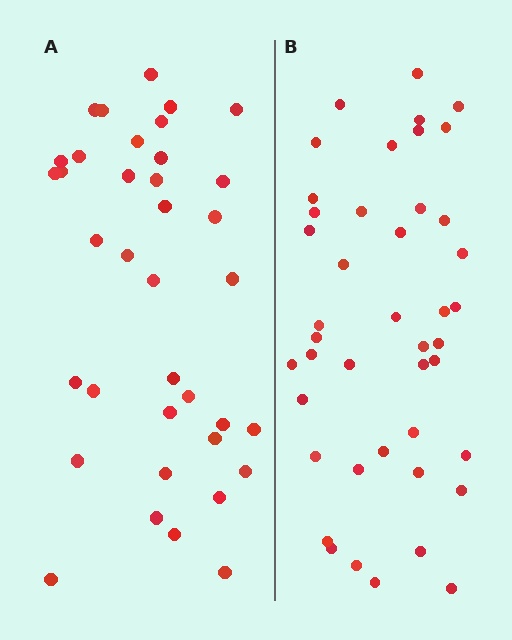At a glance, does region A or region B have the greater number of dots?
Region B (the right region) has more dots.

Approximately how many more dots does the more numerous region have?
Region B has about 6 more dots than region A.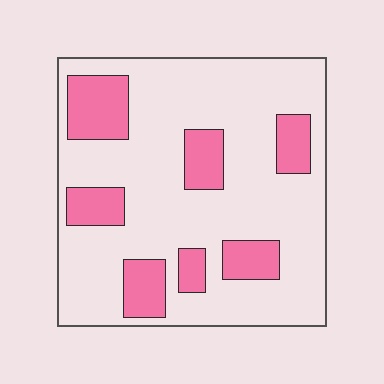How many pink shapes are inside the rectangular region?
7.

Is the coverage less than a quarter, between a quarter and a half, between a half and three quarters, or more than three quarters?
Less than a quarter.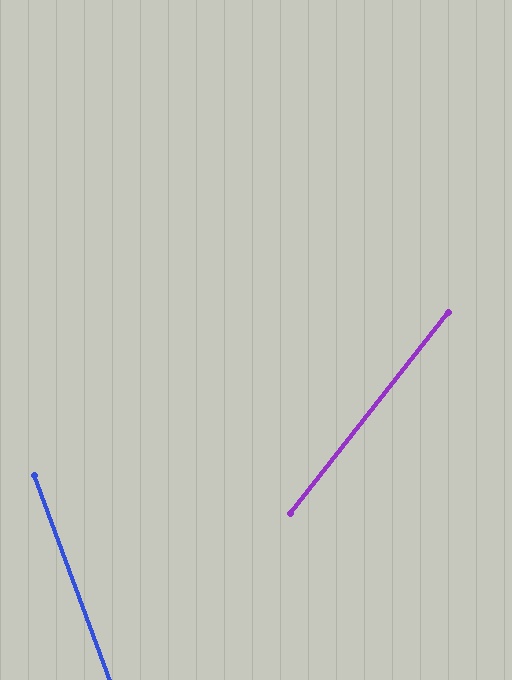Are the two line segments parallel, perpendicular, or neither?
Neither parallel nor perpendicular — they differ by about 58°.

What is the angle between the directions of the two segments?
Approximately 58 degrees.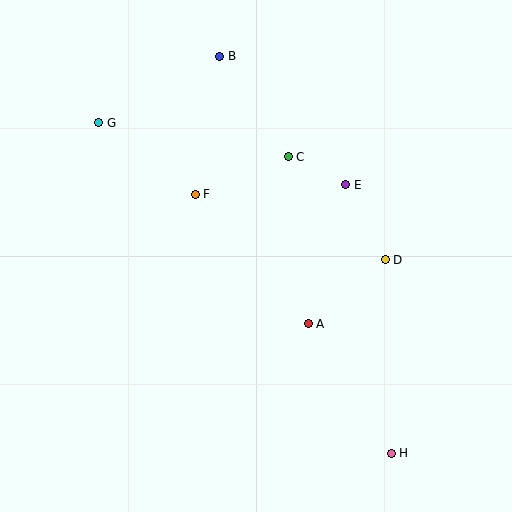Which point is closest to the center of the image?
Point A at (308, 324) is closest to the center.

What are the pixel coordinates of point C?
Point C is at (288, 157).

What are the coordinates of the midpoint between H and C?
The midpoint between H and C is at (340, 305).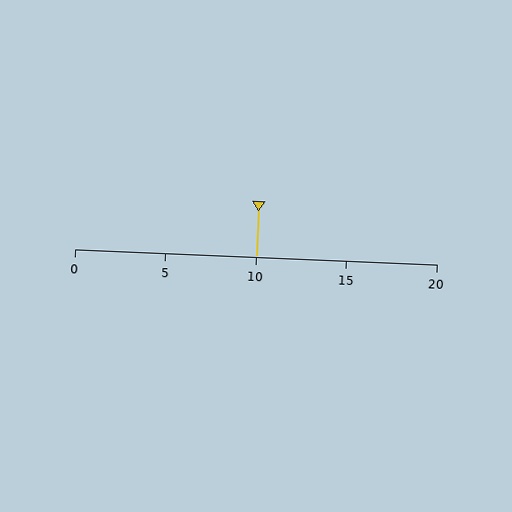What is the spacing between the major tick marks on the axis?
The major ticks are spaced 5 apart.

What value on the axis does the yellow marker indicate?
The marker indicates approximately 10.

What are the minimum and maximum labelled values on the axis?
The axis runs from 0 to 20.